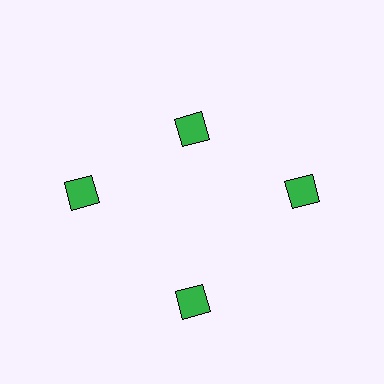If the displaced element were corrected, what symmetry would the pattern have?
It would have 4-fold rotational symmetry — the pattern would map onto itself every 90 degrees.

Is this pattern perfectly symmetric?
No. The 4 green diamonds are arranged in a ring, but one element near the 12 o'clock position is pulled inward toward the center, breaking the 4-fold rotational symmetry.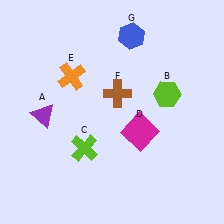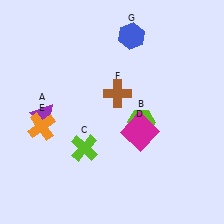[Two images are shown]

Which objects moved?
The objects that moved are: the lime hexagon (B), the orange cross (E).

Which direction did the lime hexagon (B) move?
The lime hexagon (B) moved down.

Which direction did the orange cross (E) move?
The orange cross (E) moved down.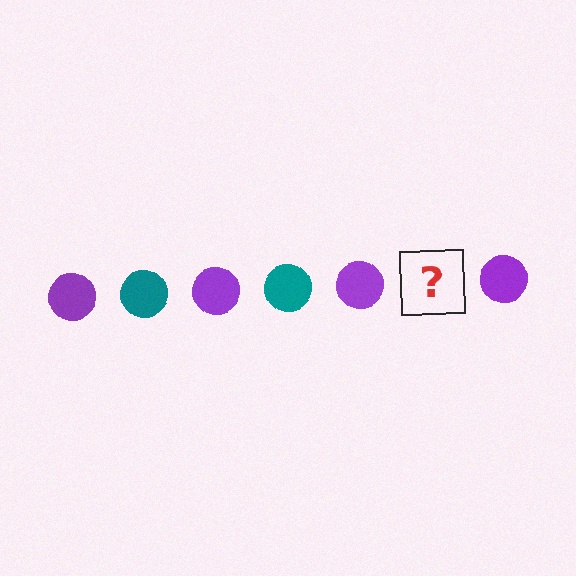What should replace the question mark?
The question mark should be replaced with a teal circle.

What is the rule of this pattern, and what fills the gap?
The rule is that the pattern cycles through purple, teal circles. The gap should be filled with a teal circle.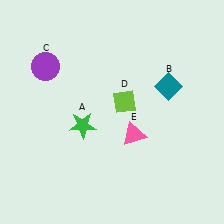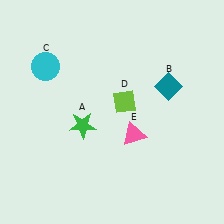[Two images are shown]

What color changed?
The circle (C) changed from purple in Image 1 to cyan in Image 2.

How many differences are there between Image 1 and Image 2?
There is 1 difference between the two images.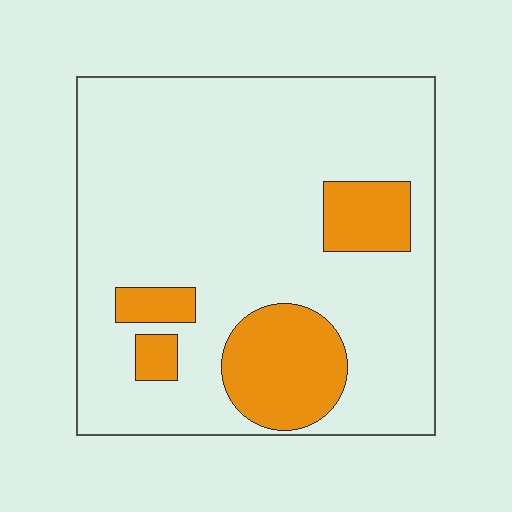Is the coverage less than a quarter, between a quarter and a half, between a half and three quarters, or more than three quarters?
Less than a quarter.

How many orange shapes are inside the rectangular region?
4.